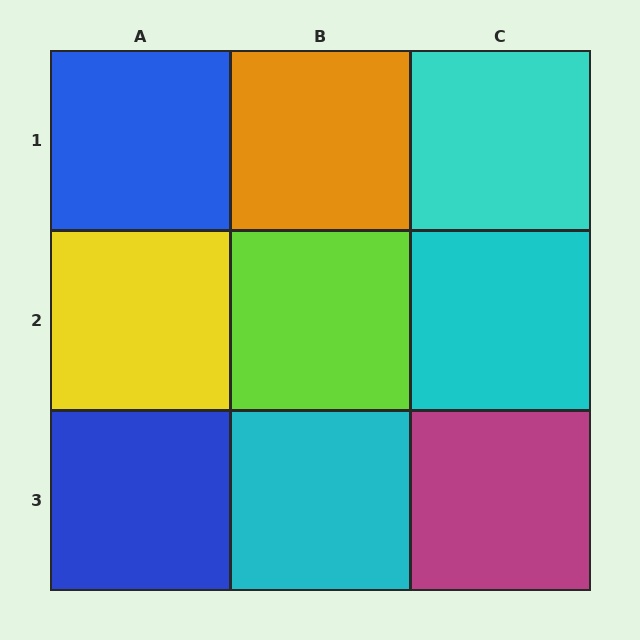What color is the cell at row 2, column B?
Lime.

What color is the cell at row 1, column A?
Blue.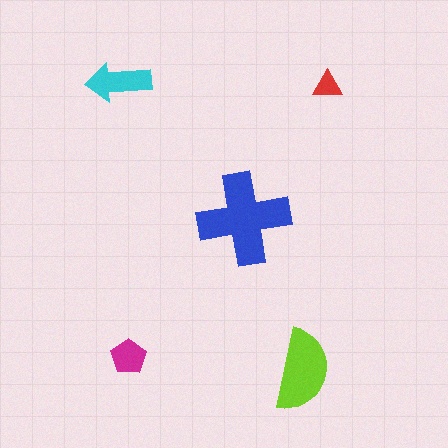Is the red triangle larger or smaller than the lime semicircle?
Smaller.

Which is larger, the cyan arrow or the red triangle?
The cyan arrow.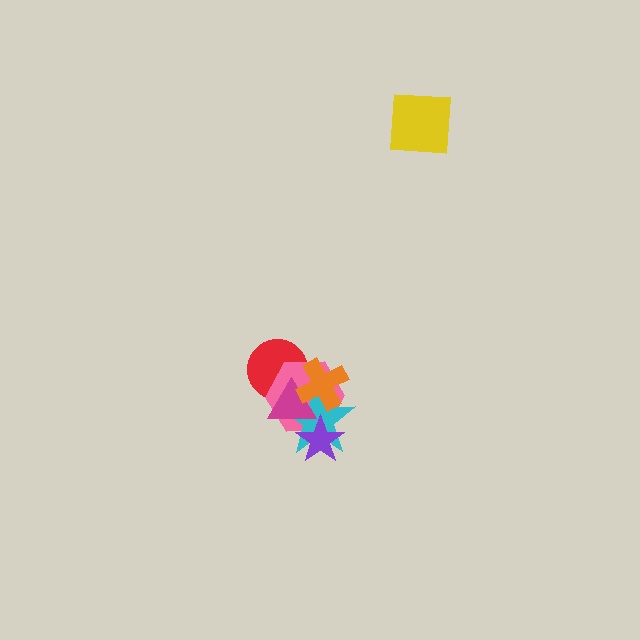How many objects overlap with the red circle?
3 objects overlap with the red circle.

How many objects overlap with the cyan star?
4 objects overlap with the cyan star.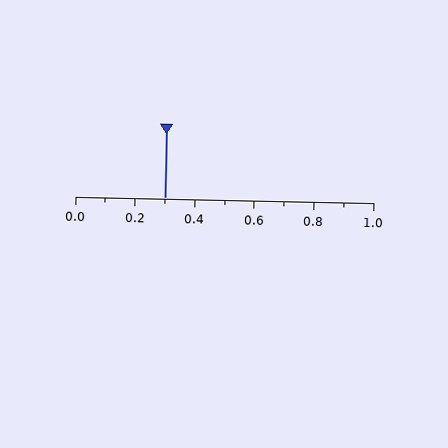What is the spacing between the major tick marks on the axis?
The major ticks are spaced 0.2 apart.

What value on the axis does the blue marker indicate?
The marker indicates approximately 0.3.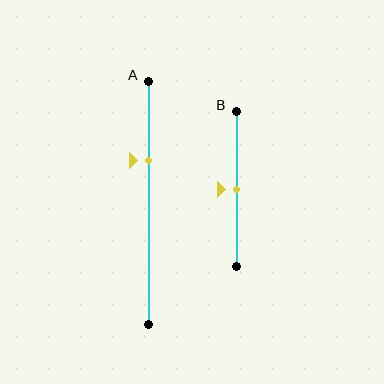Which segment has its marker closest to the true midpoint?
Segment B has its marker closest to the true midpoint.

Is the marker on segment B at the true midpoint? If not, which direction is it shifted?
Yes, the marker on segment B is at the true midpoint.